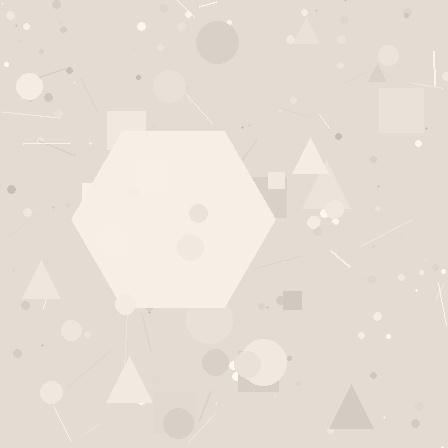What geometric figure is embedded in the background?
A hexagon is embedded in the background.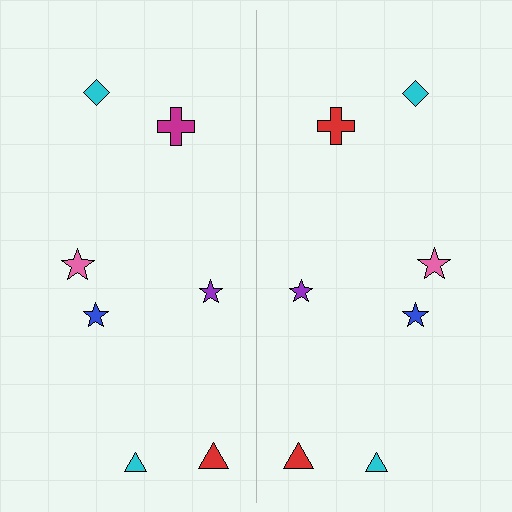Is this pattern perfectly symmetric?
No, the pattern is not perfectly symmetric. The red cross on the right side breaks the symmetry — its mirror counterpart is magenta.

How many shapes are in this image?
There are 14 shapes in this image.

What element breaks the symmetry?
The red cross on the right side breaks the symmetry — its mirror counterpart is magenta.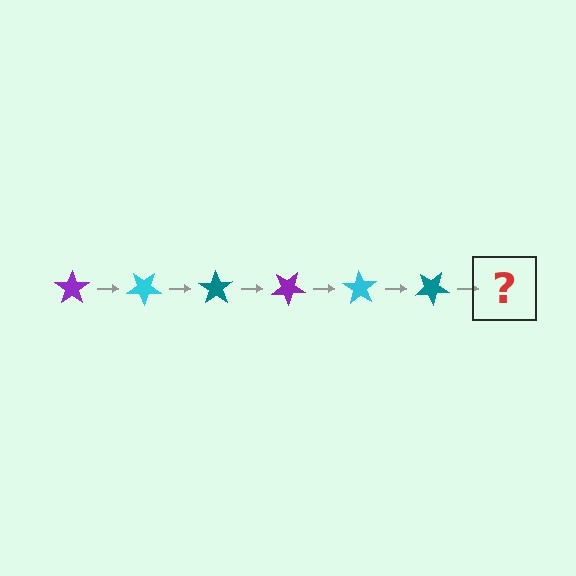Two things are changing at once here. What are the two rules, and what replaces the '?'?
The two rules are that it rotates 35 degrees each step and the color cycles through purple, cyan, and teal. The '?' should be a purple star, rotated 210 degrees from the start.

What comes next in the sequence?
The next element should be a purple star, rotated 210 degrees from the start.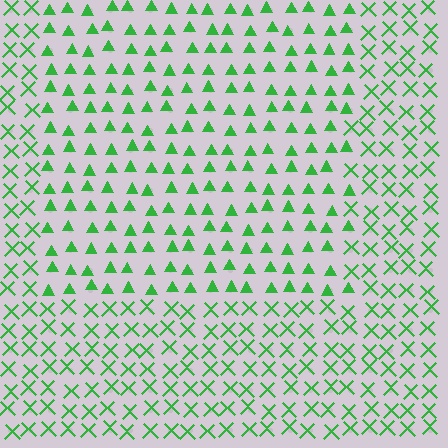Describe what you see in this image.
The image is filled with small green elements arranged in a uniform grid. A rectangle-shaped region contains triangles, while the surrounding area contains X marks. The boundary is defined purely by the change in element shape.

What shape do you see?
I see a rectangle.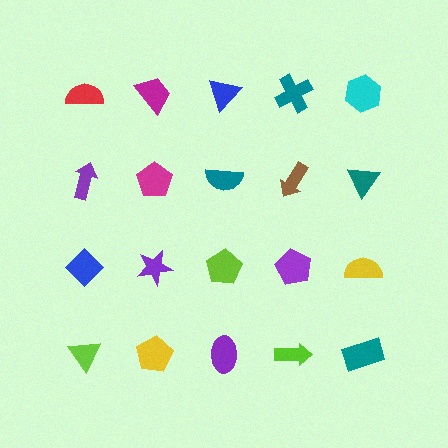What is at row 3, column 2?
A purple star.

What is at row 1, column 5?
A cyan hexagon.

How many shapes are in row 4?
5 shapes.